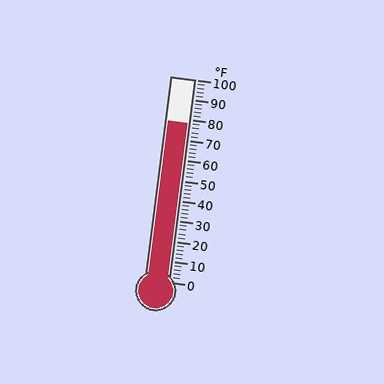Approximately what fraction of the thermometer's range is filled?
The thermometer is filled to approximately 80% of its range.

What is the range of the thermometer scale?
The thermometer scale ranges from 0°F to 100°F.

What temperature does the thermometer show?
The thermometer shows approximately 78°F.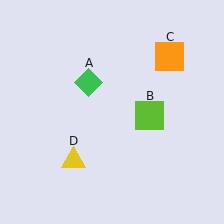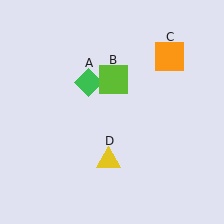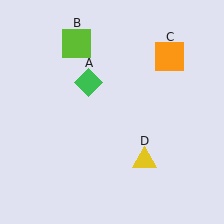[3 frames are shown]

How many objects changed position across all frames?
2 objects changed position: lime square (object B), yellow triangle (object D).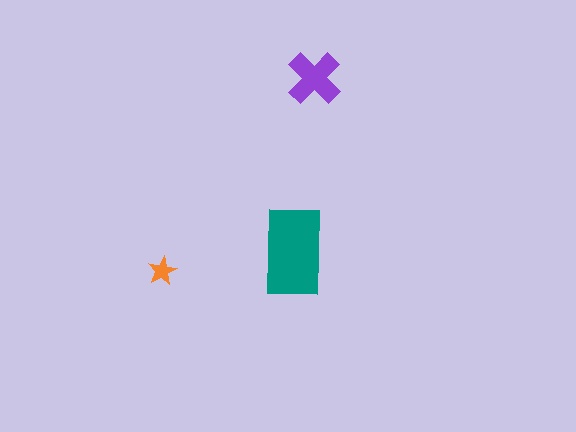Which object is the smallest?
The orange star.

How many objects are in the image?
There are 3 objects in the image.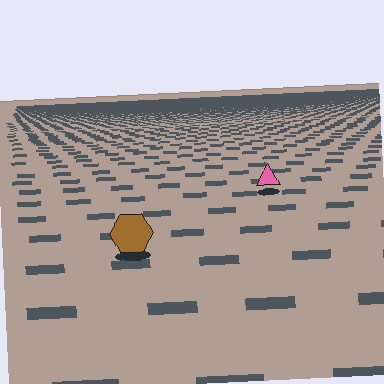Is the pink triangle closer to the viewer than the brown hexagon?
No. The brown hexagon is closer — you can tell from the texture gradient: the ground texture is coarser near it.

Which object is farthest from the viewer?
The pink triangle is farthest from the viewer. It appears smaller and the ground texture around it is denser.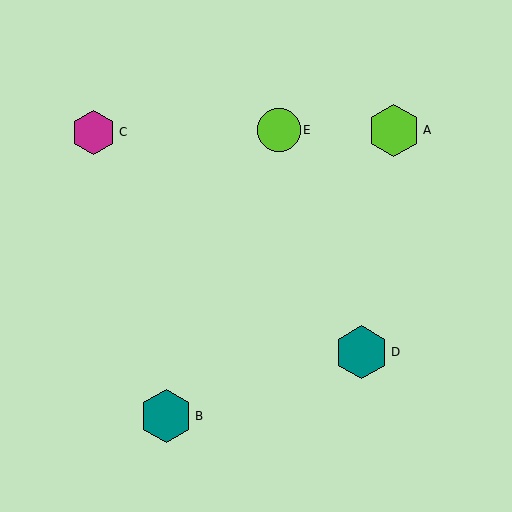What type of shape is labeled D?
Shape D is a teal hexagon.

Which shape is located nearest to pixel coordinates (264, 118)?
The lime circle (labeled E) at (279, 130) is nearest to that location.